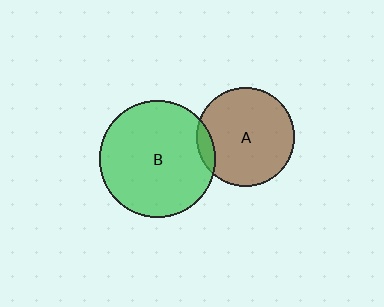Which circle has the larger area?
Circle B (green).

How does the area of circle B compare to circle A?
Approximately 1.4 times.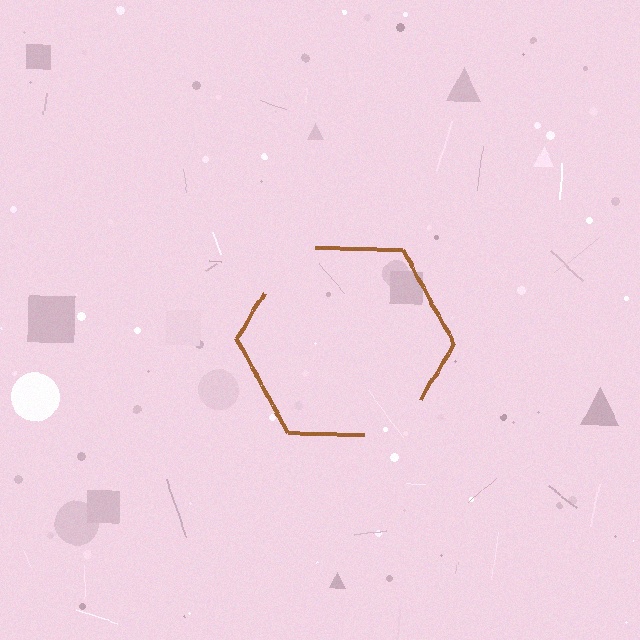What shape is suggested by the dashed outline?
The dashed outline suggests a hexagon.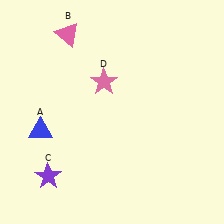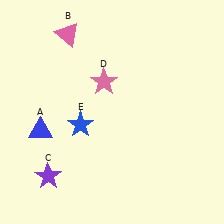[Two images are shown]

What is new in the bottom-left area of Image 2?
A blue star (E) was added in the bottom-left area of Image 2.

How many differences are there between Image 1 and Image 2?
There is 1 difference between the two images.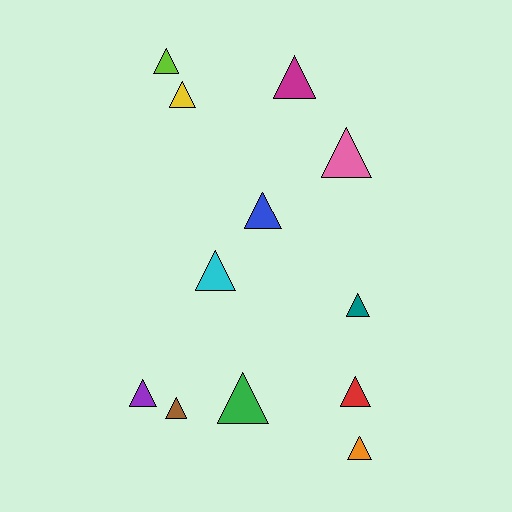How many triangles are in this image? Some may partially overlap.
There are 12 triangles.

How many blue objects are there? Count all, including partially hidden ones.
There is 1 blue object.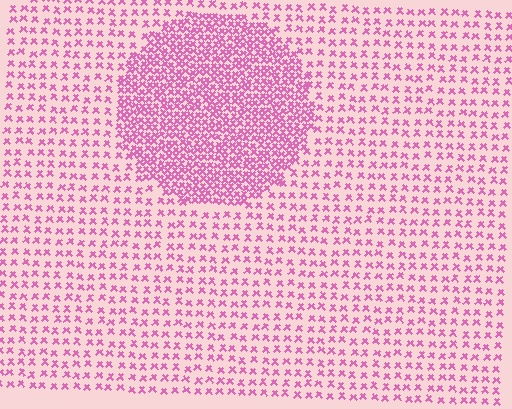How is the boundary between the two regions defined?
The boundary is defined by a change in element density (approximately 2.4x ratio). All elements are the same color, size, and shape.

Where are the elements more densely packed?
The elements are more densely packed inside the circle boundary.